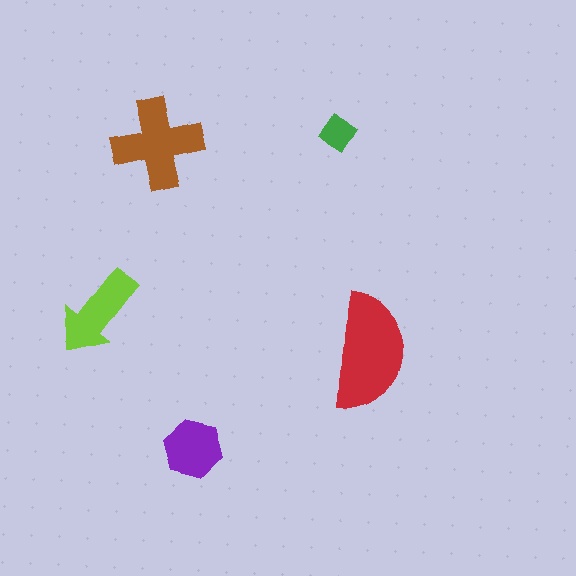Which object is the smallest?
The green diamond.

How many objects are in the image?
There are 5 objects in the image.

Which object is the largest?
The red semicircle.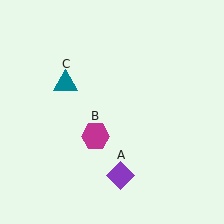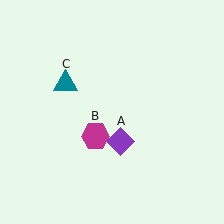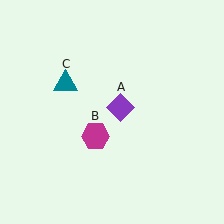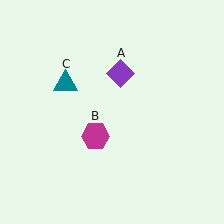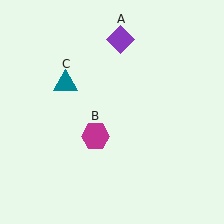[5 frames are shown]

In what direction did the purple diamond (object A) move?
The purple diamond (object A) moved up.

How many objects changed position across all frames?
1 object changed position: purple diamond (object A).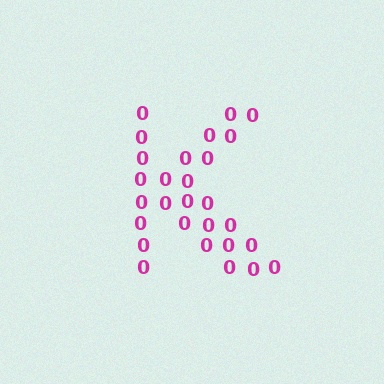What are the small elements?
The small elements are digit 0's.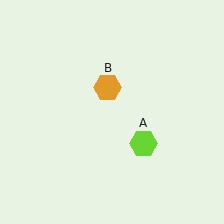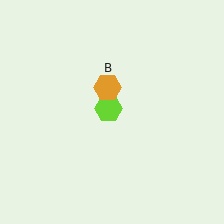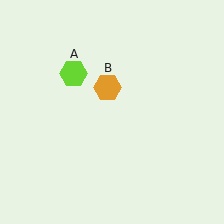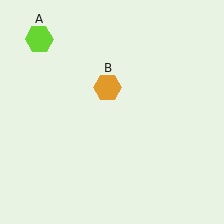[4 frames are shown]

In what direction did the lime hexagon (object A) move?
The lime hexagon (object A) moved up and to the left.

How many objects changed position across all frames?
1 object changed position: lime hexagon (object A).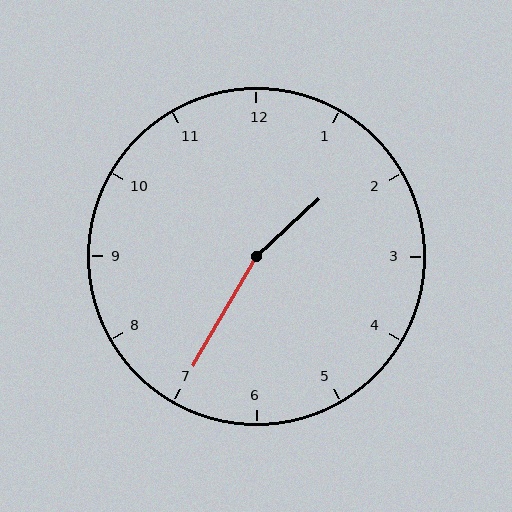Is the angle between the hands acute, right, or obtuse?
It is obtuse.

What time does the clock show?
1:35.